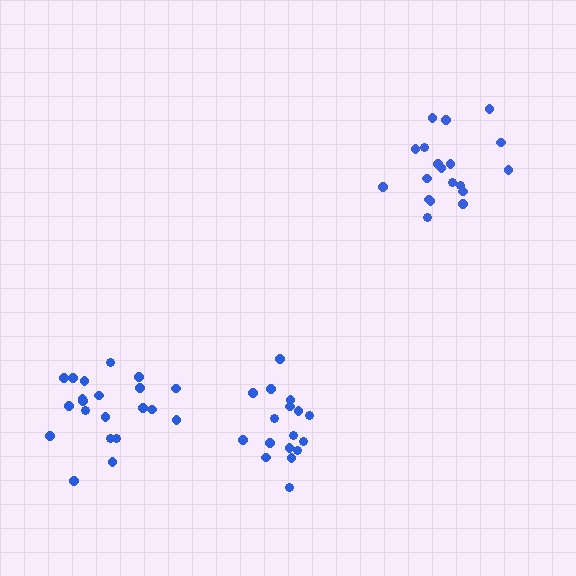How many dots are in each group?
Group 1: 21 dots, Group 2: 19 dots, Group 3: 17 dots (57 total).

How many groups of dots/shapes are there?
There are 3 groups.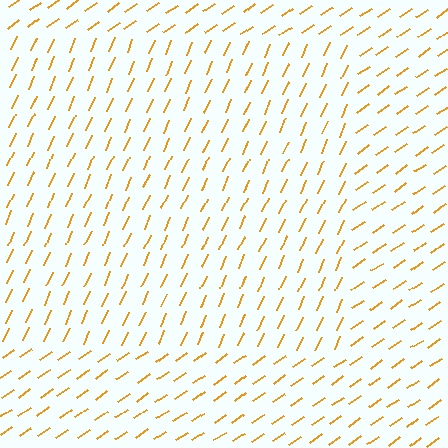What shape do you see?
I see a rectangle.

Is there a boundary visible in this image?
Yes, there is a texture boundary formed by a change in line orientation.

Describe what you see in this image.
The image is filled with small orange line segments. A rectangle region in the image has lines oriented differently from the surrounding lines, creating a visible texture boundary.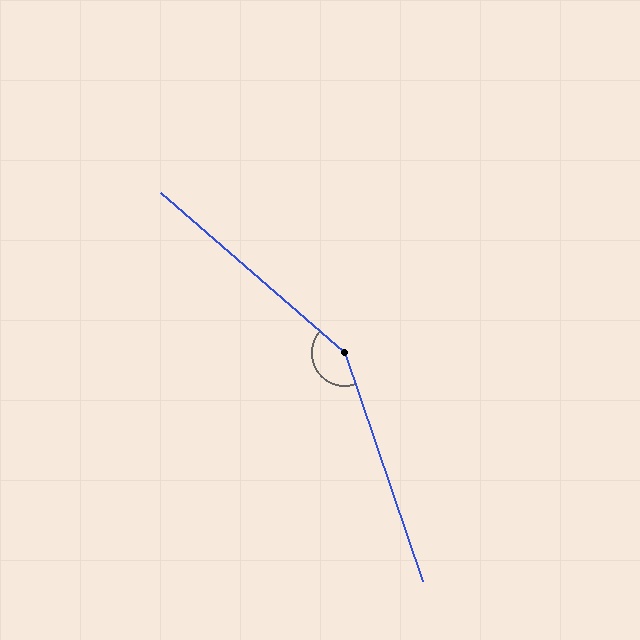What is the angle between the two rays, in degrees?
Approximately 150 degrees.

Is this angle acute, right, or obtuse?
It is obtuse.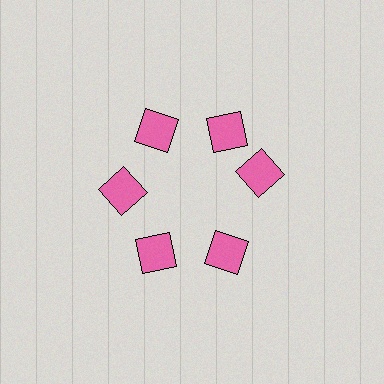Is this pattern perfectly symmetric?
No. The 6 pink squares are arranged in a ring, but one element near the 3 o'clock position is rotated out of alignment along the ring, breaking the 6-fold rotational symmetry.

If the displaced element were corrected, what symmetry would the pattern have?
It would have 6-fold rotational symmetry — the pattern would map onto itself every 60 degrees.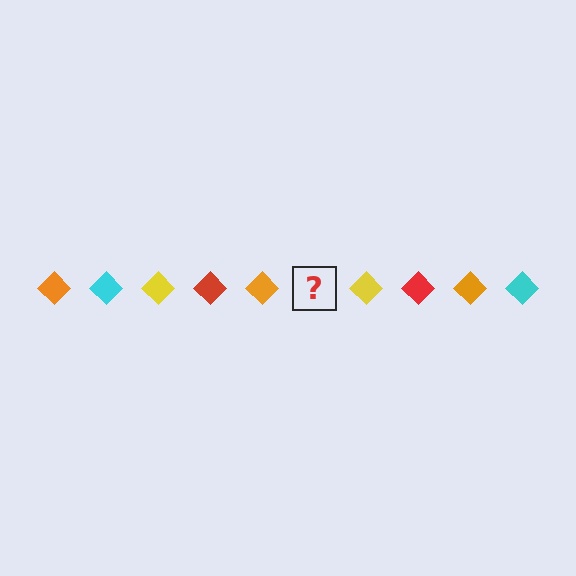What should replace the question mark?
The question mark should be replaced with a cyan diamond.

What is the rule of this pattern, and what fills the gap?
The rule is that the pattern cycles through orange, cyan, yellow, red diamonds. The gap should be filled with a cyan diamond.